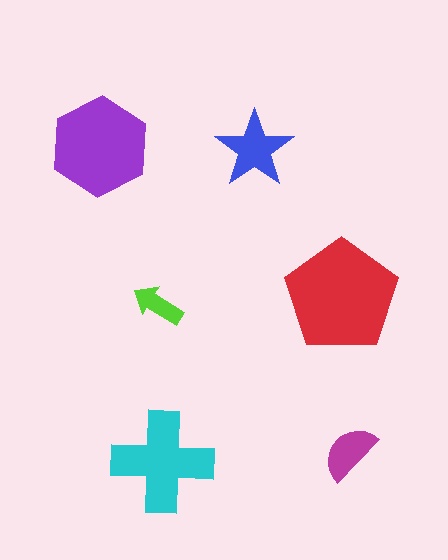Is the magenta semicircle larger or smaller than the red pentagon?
Smaller.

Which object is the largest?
The red pentagon.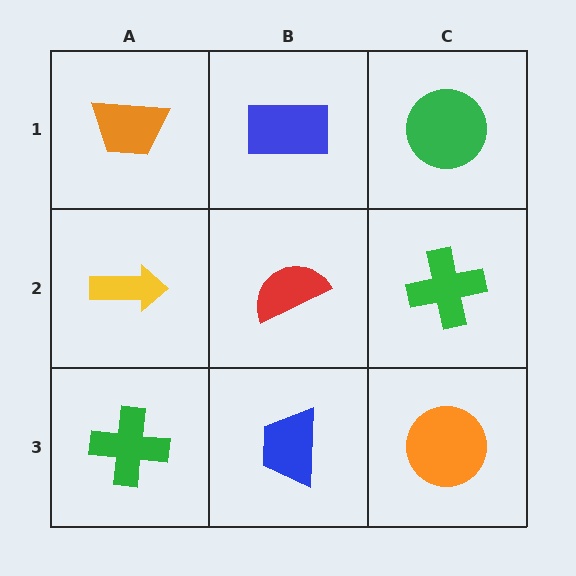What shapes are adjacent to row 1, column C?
A green cross (row 2, column C), a blue rectangle (row 1, column B).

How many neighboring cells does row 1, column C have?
2.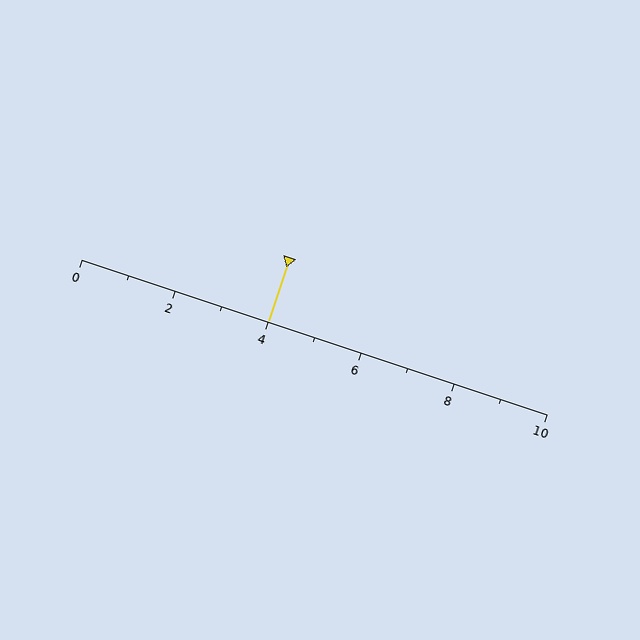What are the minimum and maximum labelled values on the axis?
The axis runs from 0 to 10.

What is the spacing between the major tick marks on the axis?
The major ticks are spaced 2 apart.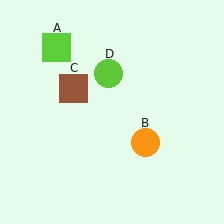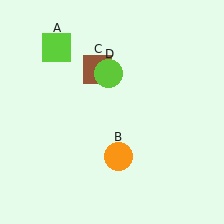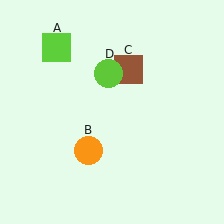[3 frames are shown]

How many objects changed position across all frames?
2 objects changed position: orange circle (object B), brown square (object C).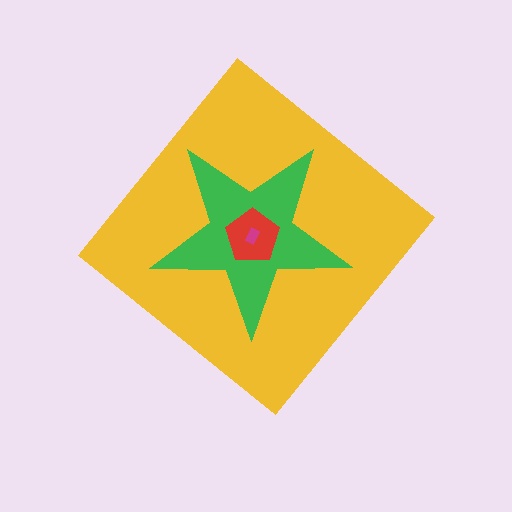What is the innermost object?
The magenta rectangle.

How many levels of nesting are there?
4.